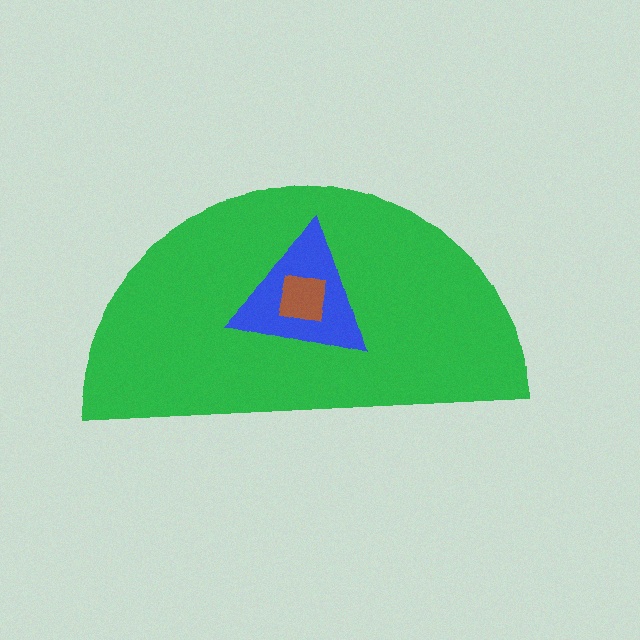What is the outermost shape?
The green semicircle.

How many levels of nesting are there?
3.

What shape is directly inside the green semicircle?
The blue triangle.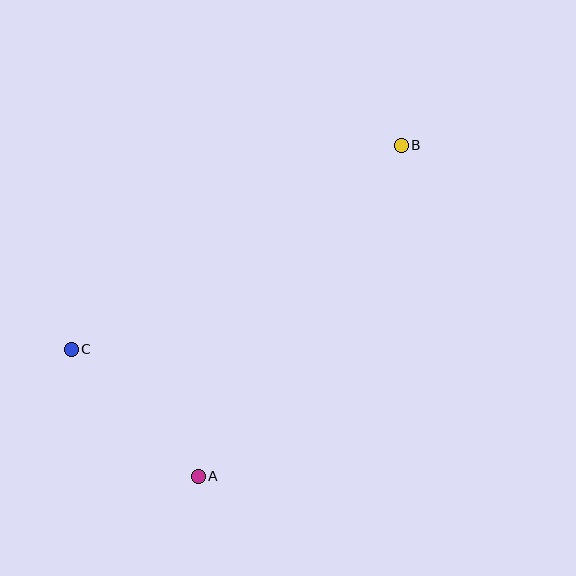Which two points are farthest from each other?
Points A and B are farthest from each other.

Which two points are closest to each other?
Points A and C are closest to each other.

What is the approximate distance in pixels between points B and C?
The distance between B and C is approximately 388 pixels.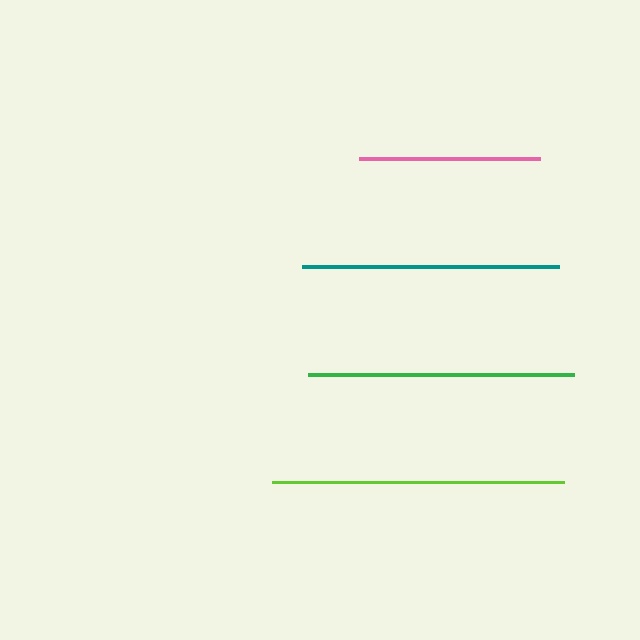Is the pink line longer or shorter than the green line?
The green line is longer than the pink line.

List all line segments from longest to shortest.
From longest to shortest: lime, green, teal, pink.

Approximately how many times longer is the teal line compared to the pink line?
The teal line is approximately 1.4 times the length of the pink line.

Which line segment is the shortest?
The pink line is the shortest at approximately 181 pixels.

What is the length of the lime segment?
The lime segment is approximately 292 pixels long.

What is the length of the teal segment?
The teal segment is approximately 257 pixels long.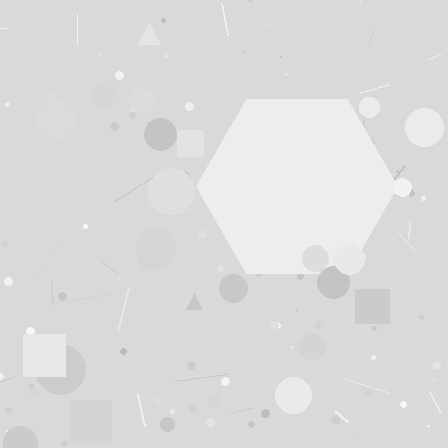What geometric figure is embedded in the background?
A hexagon is embedded in the background.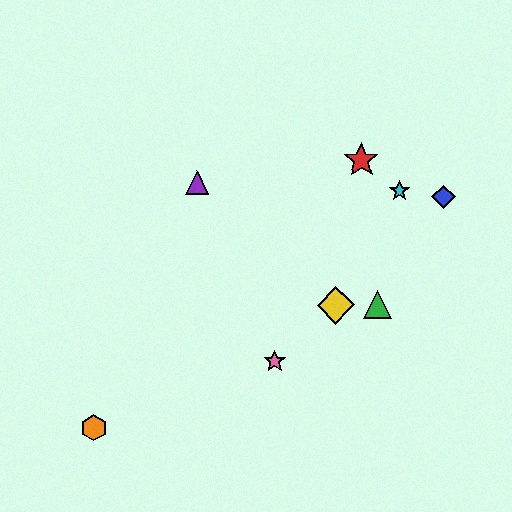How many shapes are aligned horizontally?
2 shapes (the green triangle, the yellow diamond) are aligned horizontally.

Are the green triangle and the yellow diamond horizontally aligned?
Yes, both are at y≈305.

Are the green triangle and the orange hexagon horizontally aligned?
No, the green triangle is at y≈305 and the orange hexagon is at y≈428.